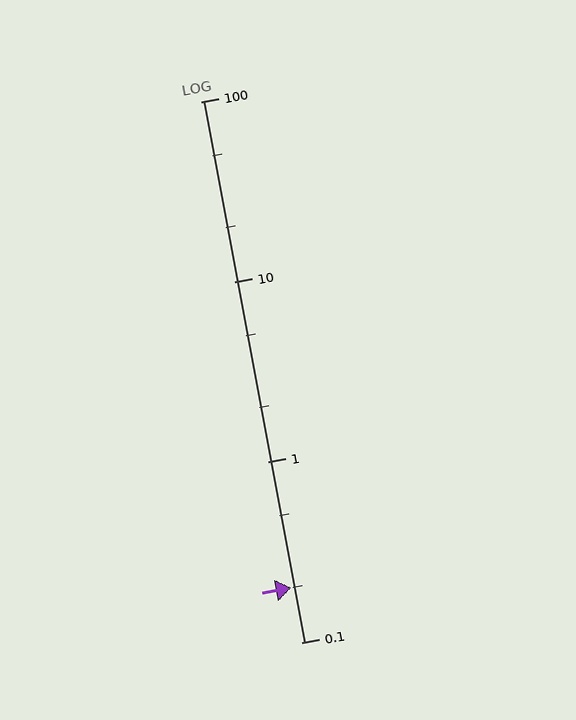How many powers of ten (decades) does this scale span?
The scale spans 3 decades, from 0.1 to 100.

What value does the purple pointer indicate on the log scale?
The pointer indicates approximately 0.2.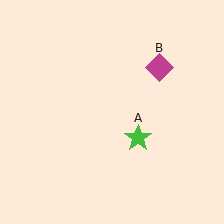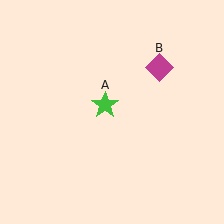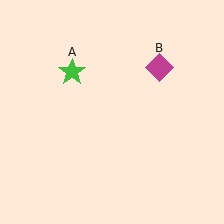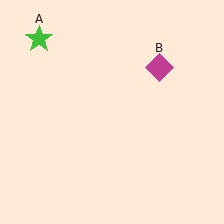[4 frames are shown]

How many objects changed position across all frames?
1 object changed position: green star (object A).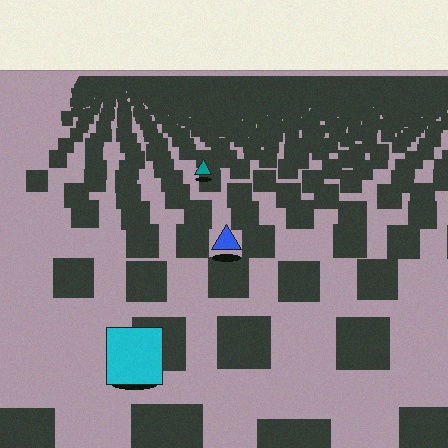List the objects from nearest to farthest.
From nearest to farthest: the cyan square, the blue triangle, the teal triangle.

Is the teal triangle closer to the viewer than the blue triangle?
No. The blue triangle is closer — you can tell from the texture gradient: the ground texture is coarser near it.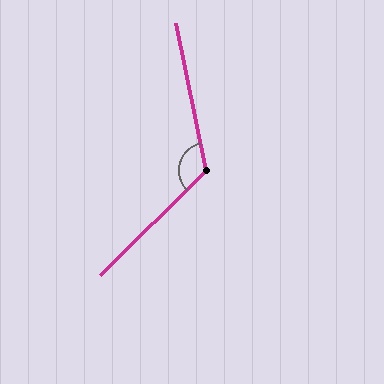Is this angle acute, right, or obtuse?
It is obtuse.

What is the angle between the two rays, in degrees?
Approximately 124 degrees.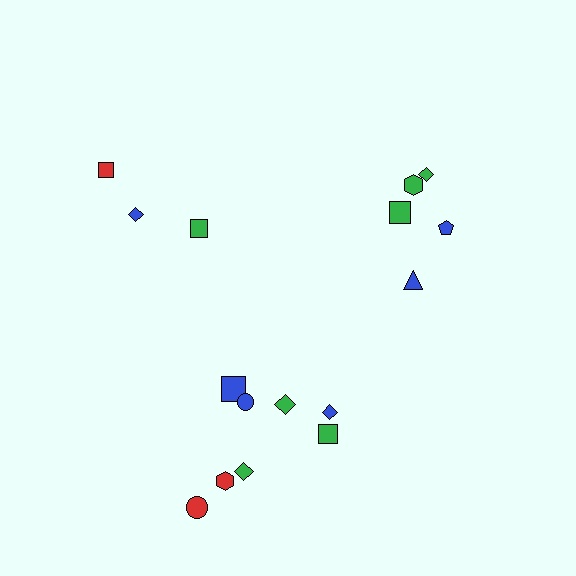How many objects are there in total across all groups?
There are 16 objects.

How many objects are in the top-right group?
There are 5 objects.